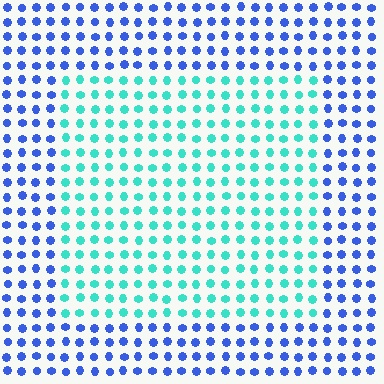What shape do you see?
I see a rectangle.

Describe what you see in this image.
The image is filled with small blue elements in a uniform arrangement. A rectangle-shaped region is visible where the elements are tinted to a slightly different hue, forming a subtle color boundary.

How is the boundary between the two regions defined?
The boundary is defined purely by a slight shift in hue (about 57 degrees). Spacing, size, and orientation are identical on both sides.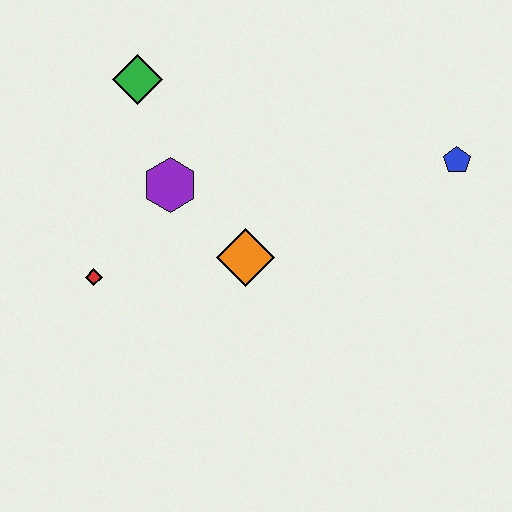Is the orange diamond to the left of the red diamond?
No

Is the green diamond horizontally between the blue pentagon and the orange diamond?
No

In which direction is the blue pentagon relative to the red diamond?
The blue pentagon is to the right of the red diamond.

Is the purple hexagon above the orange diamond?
Yes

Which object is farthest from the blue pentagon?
The red diamond is farthest from the blue pentagon.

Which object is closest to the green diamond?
The purple hexagon is closest to the green diamond.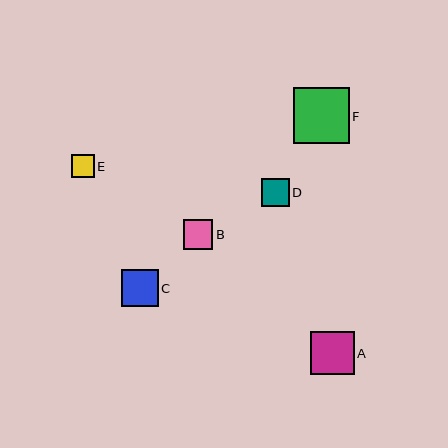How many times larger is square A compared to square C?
Square A is approximately 1.2 times the size of square C.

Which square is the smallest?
Square E is the smallest with a size of approximately 23 pixels.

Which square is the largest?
Square F is the largest with a size of approximately 55 pixels.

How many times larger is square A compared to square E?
Square A is approximately 1.9 times the size of square E.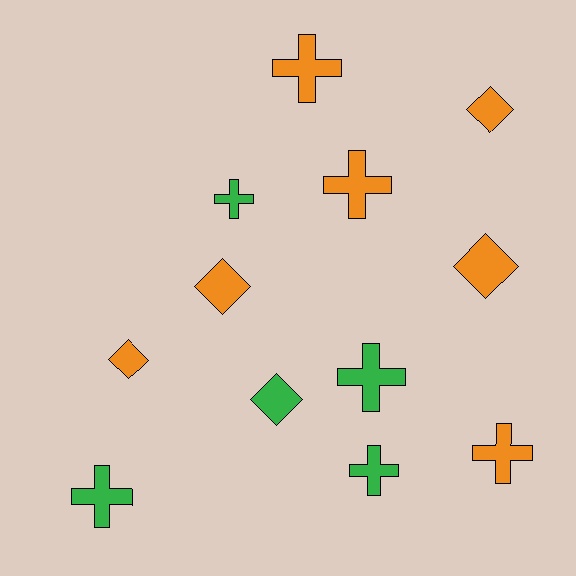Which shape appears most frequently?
Cross, with 7 objects.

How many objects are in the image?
There are 12 objects.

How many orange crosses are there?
There are 3 orange crosses.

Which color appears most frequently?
Orange, with 7 objects.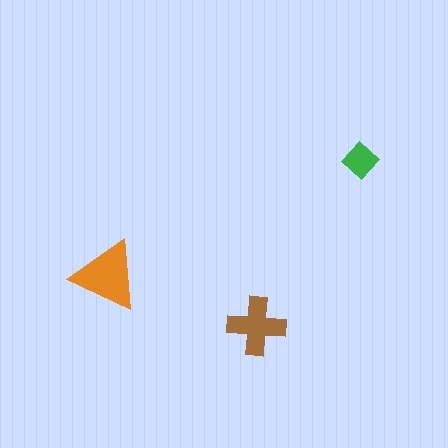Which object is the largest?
The orange triangle.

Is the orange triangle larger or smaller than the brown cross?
Larger.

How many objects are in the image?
There are 3 objects in the image.